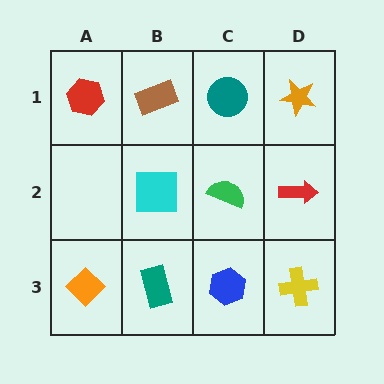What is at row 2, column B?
A cyan square.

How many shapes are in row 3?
4 shapes.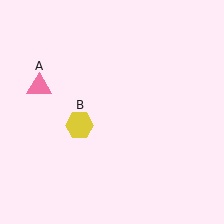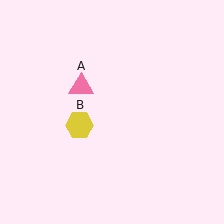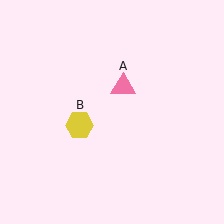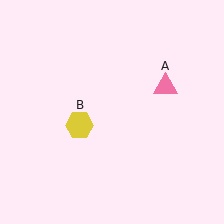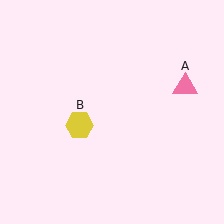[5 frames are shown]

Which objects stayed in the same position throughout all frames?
Yellow hexagon (object B) remained stationary.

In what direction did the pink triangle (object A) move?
The pink triangle (object A) moved right.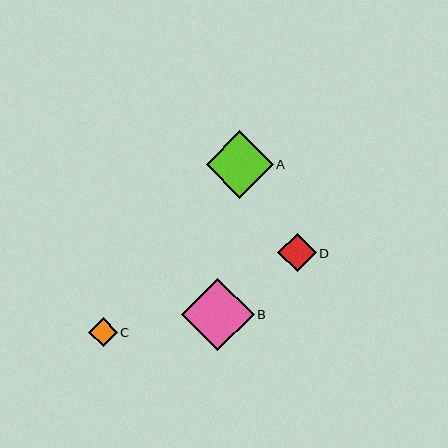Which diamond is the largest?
Diamond B is the largest with a size of approximately 72 pixels.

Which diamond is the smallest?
Diamond C is the smallest with a size of approximately 28 pixels.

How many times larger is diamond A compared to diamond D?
Diamond A is approximately 1.7 times the size of diamond D.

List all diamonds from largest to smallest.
From largest to smallest: B, A, D, C.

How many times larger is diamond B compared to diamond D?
Diamond B is approximately 1.9 times the size of diamond D.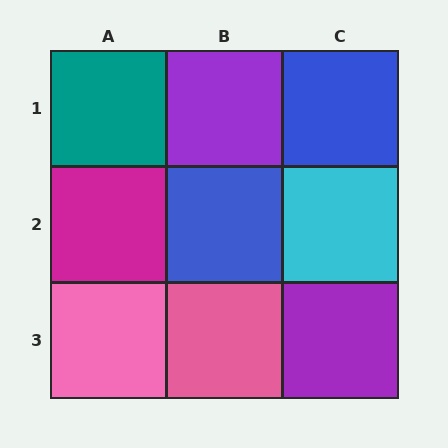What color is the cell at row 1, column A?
Teal.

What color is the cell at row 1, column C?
Blue.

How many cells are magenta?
1 cell is magenta.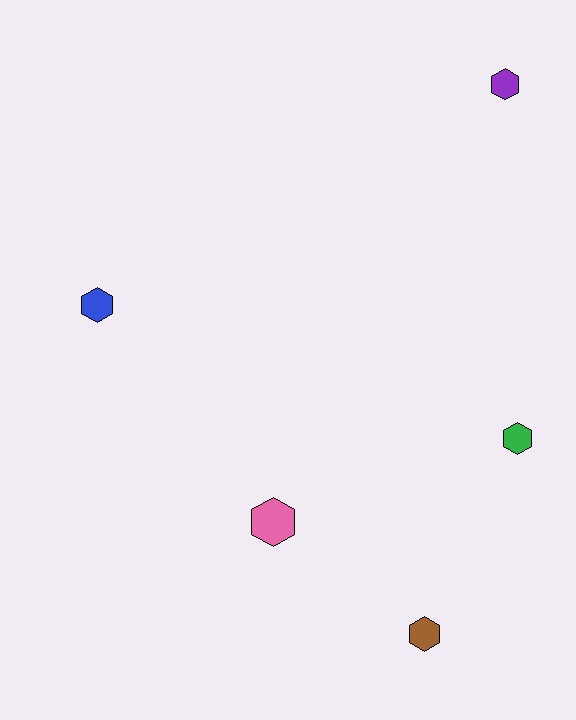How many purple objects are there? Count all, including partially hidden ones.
There is 1 purple object.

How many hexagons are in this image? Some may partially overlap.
There are 5 hexagons.